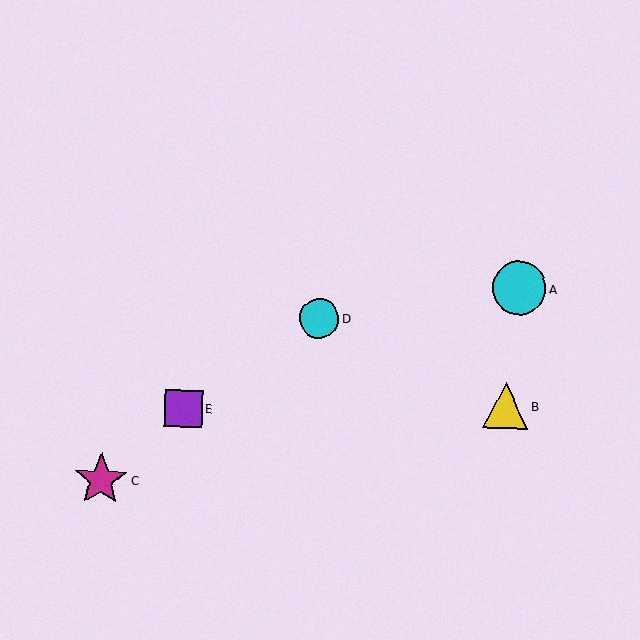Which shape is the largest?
The magenta star (labeled C) is the largest.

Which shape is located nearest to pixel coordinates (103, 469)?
The magenta star (labeled C) at (101, 480) is nearest to that location.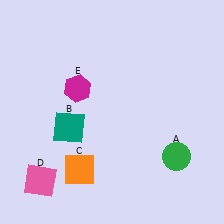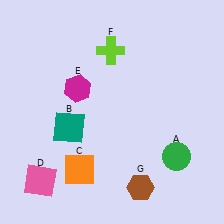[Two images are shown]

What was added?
A lime cross (F), a brown hexagon (G) were added in Image 2.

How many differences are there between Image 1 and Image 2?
There are 2 differences between the two images.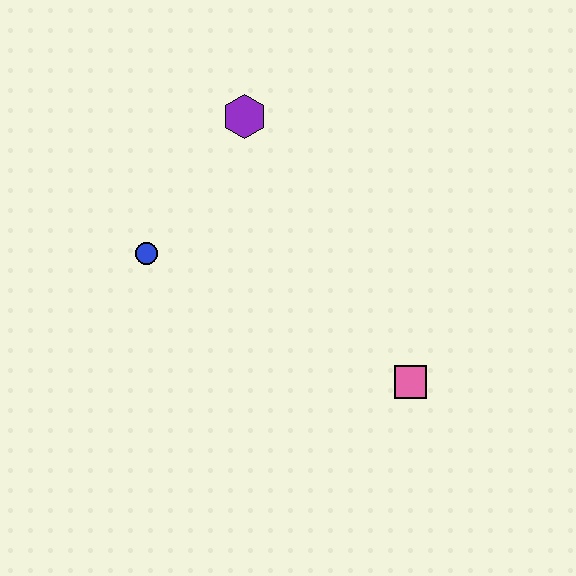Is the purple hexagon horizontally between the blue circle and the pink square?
Yes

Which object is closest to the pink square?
The blue circle is closest to the pink square.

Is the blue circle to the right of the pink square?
No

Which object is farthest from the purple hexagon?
The pink square is farthest from the purple hexagon.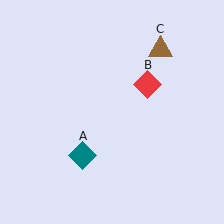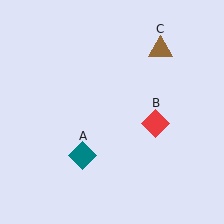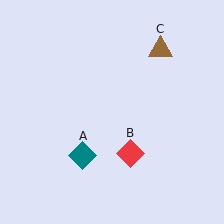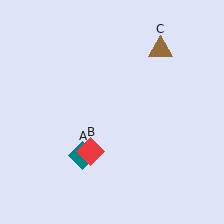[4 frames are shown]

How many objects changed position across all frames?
1 object changed position: red diamond (object B).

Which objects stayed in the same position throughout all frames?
Teal diamond (object A) and brown triangle (object C) remained stationary.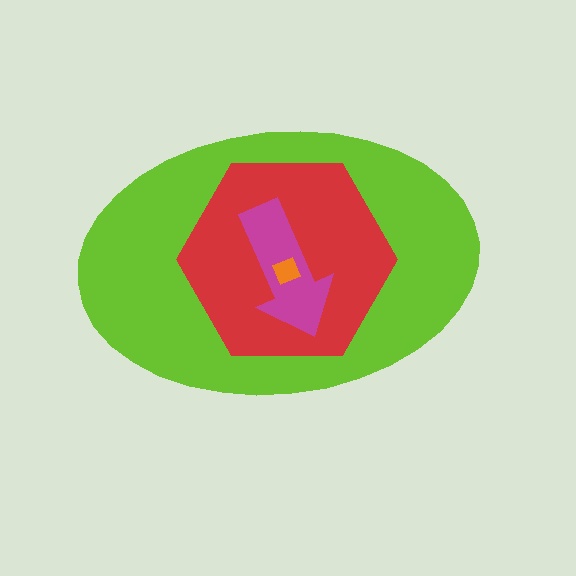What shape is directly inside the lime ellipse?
The red hexagon.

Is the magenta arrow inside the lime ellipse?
Yes.